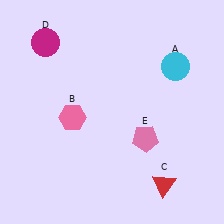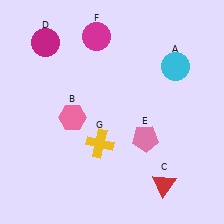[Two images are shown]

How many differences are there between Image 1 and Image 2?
There are 2 differences between the two images.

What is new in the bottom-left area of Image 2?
A yellow cross (G) was added in the bottom-left area of Image 2.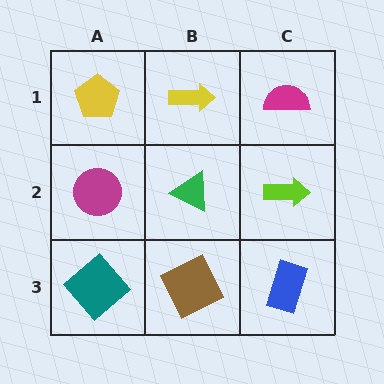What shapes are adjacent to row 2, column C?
A magenta semicircle (row 1, column C), a blue rectangle (row 3, column C), a green triangle (row 2, column B).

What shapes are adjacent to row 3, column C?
A lime arrow (row 2, column C), a brown square (row 3, column B).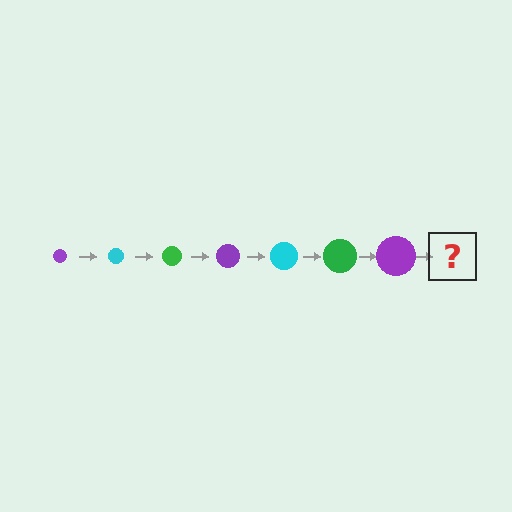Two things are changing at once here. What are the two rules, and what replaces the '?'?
The two rules are that the circle grows larger each step and the color cycles through purple, cyan, and green. The '?' should be a cyan circle, larger than the previous one.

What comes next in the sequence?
The next element should be a cyan circle, larger than the previous one.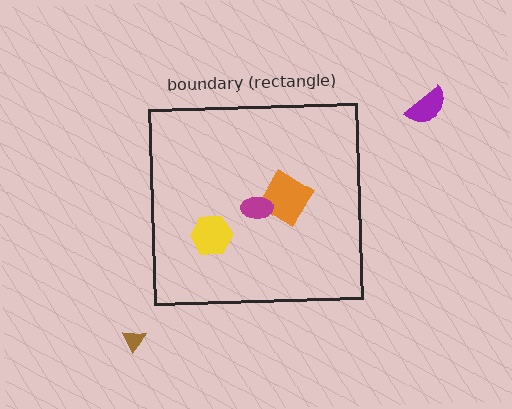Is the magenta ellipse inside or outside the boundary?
Inside.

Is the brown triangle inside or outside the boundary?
Outside.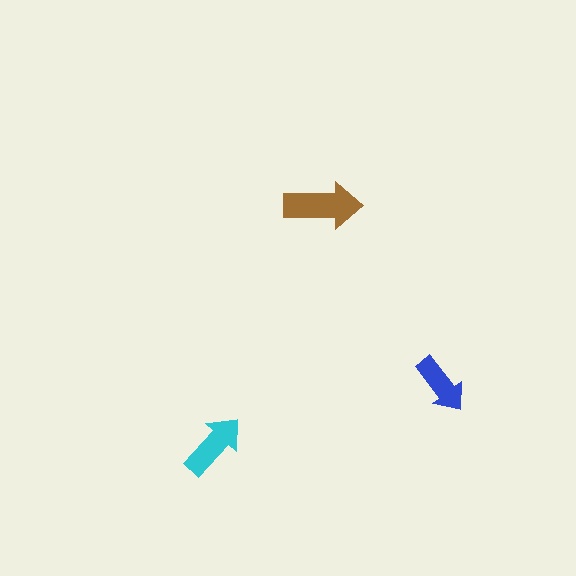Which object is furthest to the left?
The cyan arrow is leftmost.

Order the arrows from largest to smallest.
the brown one, the cyan one, the blue one.